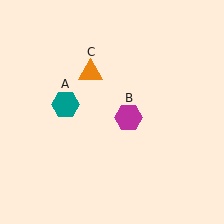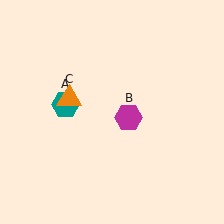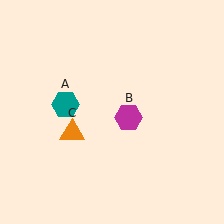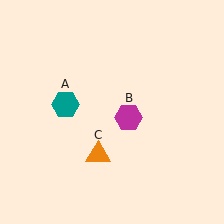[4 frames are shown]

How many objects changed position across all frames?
1 object changed position: orange triangle (object C).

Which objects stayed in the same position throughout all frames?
Teal hexagon (object A) and magenta hexagon (object B) remained stationary.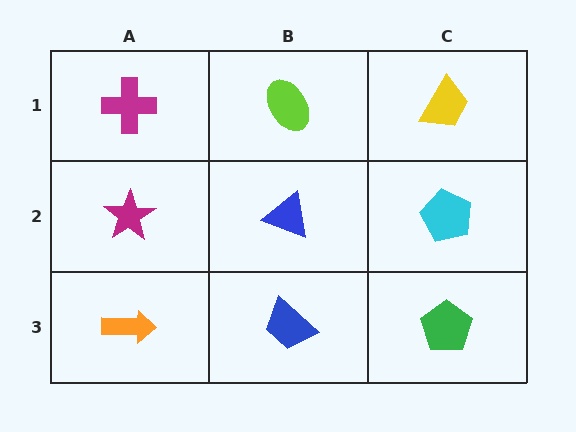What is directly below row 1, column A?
A magenta star.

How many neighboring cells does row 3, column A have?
2.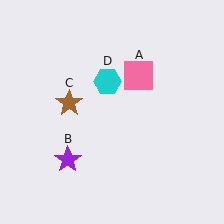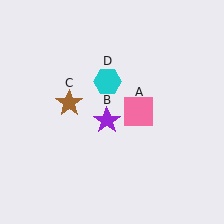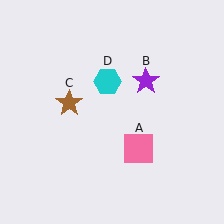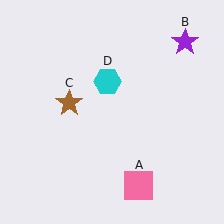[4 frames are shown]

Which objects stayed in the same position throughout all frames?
Brown star (object C) and cyan hexagon (object D) remained stationary.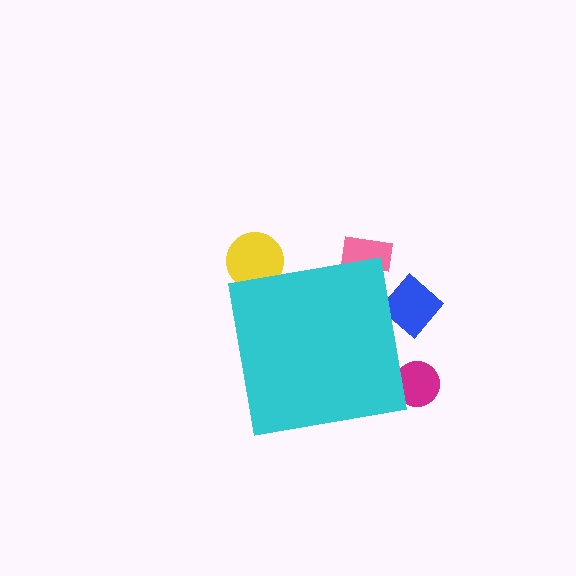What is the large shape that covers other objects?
A cyan square.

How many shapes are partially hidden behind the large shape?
4 shapes are partially hidden.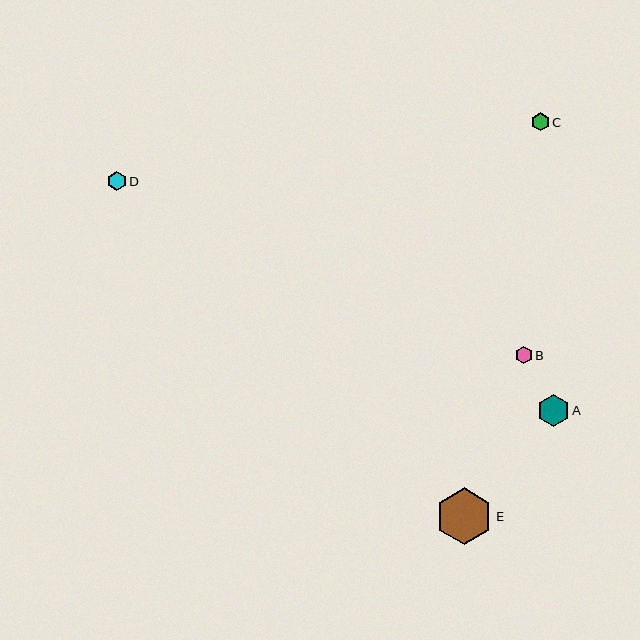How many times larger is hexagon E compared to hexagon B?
Hexagon E is approximately 3.3 times the size of hexagon B.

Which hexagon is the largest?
Hexagon E is the largest with a size of approximately 57 pixels.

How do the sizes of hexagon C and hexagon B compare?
Hexagon C and hexagon B are approximately the same size.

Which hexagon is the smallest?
Hexagon B is the smallest with a size of approximately 17 pixels.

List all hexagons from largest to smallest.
From largest to smallest: E, A, D, C, B.